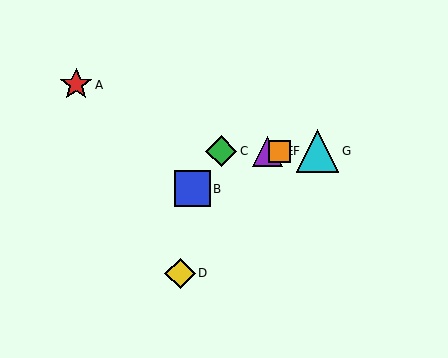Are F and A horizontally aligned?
No, F is at y≈151 and A is at y≈85.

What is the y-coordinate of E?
Object E is at y≈151.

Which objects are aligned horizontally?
Objects C, E, F, G are aligned horizontally.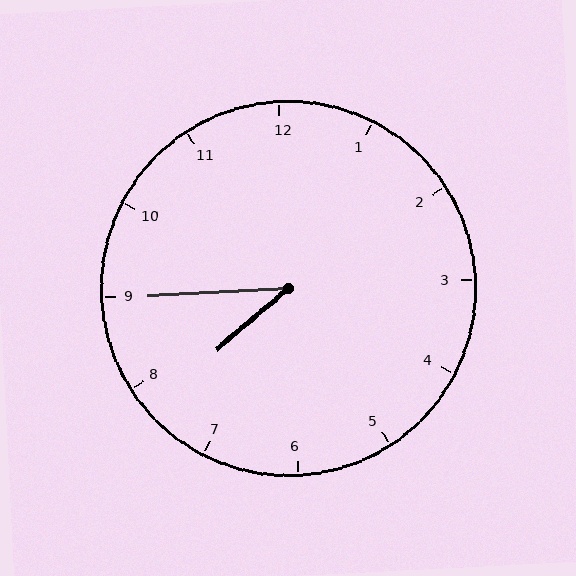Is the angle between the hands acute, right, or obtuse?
It is acute.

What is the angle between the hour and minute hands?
Approximately 38 degrees.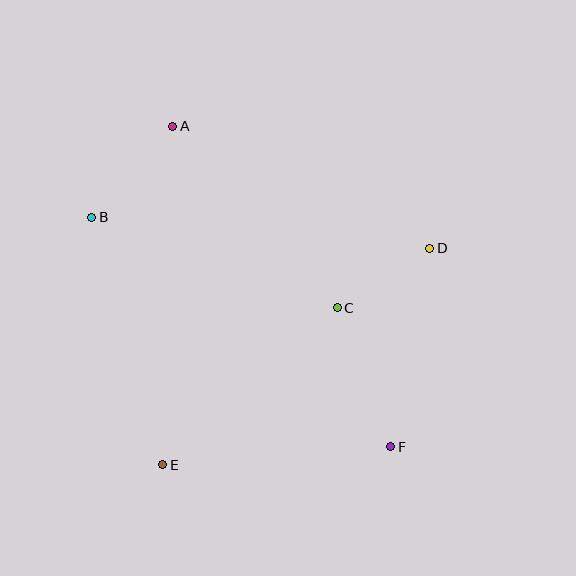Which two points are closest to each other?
Points C and D are closest to each other.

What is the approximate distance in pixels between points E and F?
The distance between E and F is approximately 229 pixels.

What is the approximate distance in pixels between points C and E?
The distance between C and E is approximately 234 pixels.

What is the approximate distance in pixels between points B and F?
The distance between B and F is approximately 377 pixels.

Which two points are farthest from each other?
Points A and F are farthest from each other.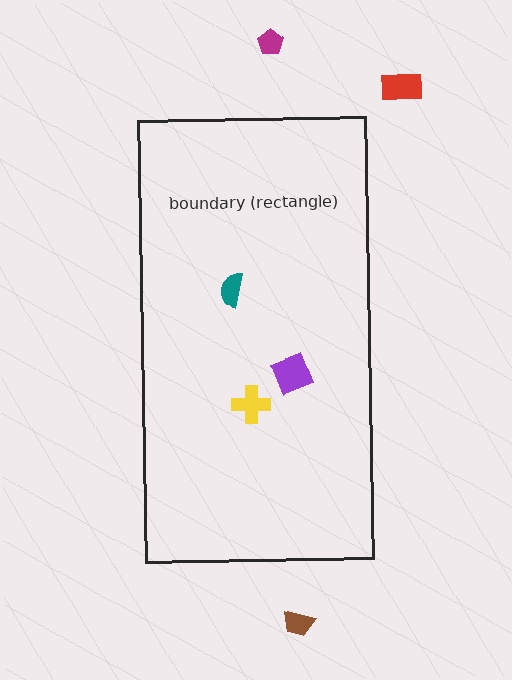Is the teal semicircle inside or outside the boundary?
Inside.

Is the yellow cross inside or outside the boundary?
Inside.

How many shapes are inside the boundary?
3 inside, 3 outside.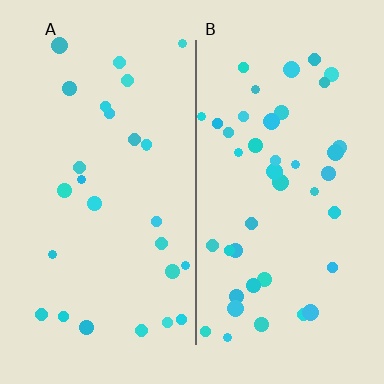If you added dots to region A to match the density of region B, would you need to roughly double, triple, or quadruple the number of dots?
Approximately double.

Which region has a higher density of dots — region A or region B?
B (the right).